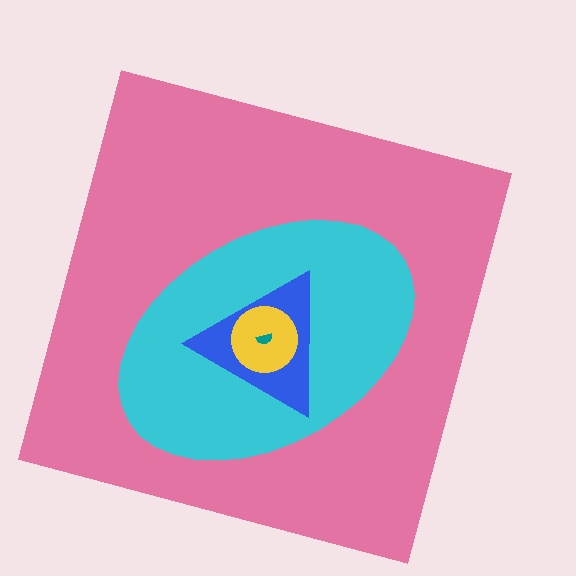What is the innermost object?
The teal semicircle.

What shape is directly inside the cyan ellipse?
The blue triangle.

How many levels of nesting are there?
5.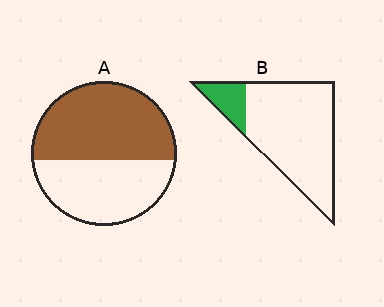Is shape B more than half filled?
No.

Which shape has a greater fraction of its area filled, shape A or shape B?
Shape A.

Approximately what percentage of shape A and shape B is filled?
A is approximately 55% and B is approximately 15%.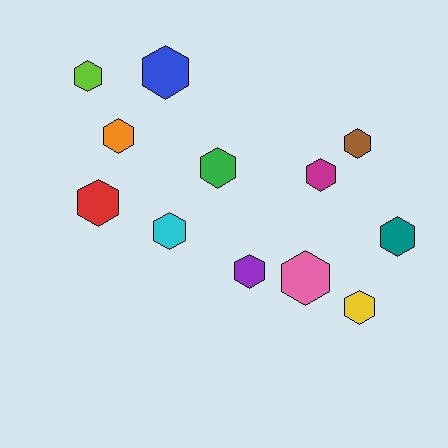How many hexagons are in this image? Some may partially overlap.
There are 12 hexagons.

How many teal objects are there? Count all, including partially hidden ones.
There is 1 teal object.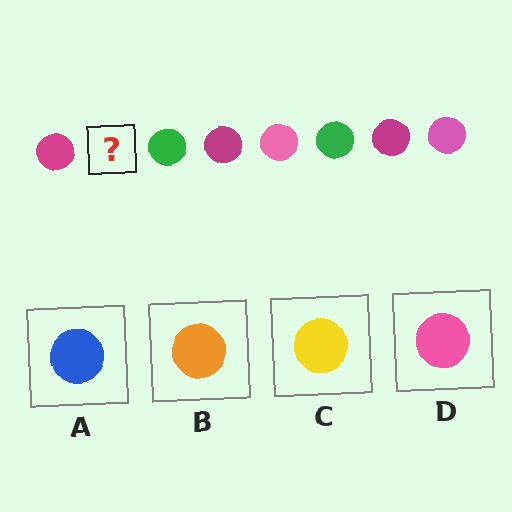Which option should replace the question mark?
Option D.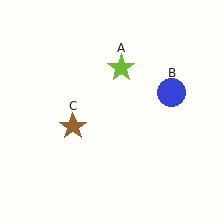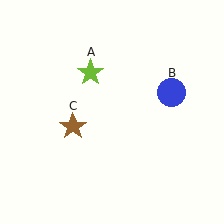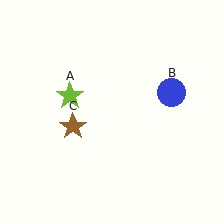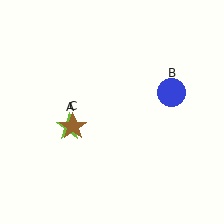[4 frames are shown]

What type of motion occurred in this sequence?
The lime star (object A) rotated counterclockwise around the center of the scene.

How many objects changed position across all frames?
1 object changed position: lime star (object A).